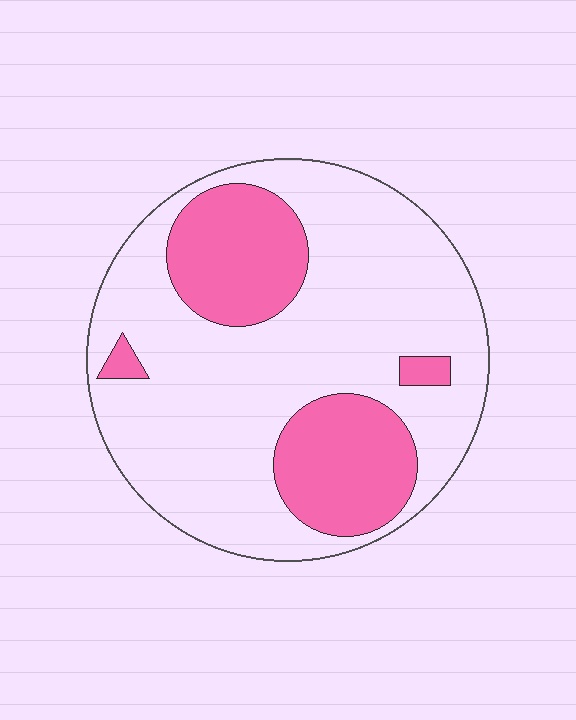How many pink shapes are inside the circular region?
4.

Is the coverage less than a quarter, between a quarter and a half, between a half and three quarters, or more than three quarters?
Between a quarter and a half.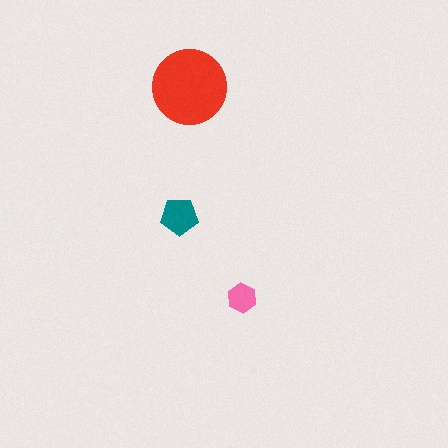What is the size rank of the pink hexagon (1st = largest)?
3rd.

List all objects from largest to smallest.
The red circle, the teal pentagon, the pink hexagon.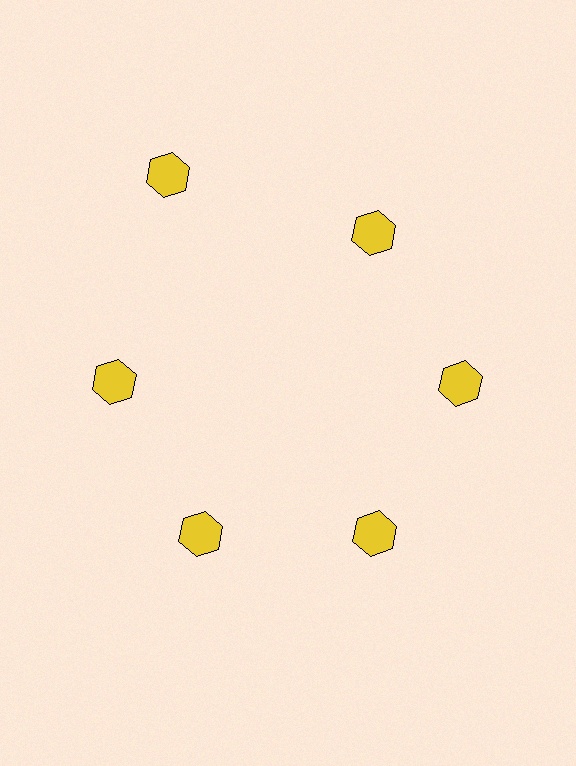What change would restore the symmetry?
The symmetry would be restored by moving it inward, back onto the ring so that all 6 hexagons sit at equal angles and equal distance from the center.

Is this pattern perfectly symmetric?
No. The 6 yellow hexagons are arranged in a ring, but one element near the 11 o'clock position is pushed outward from the center, breaking the 6-fold rotational symmetry.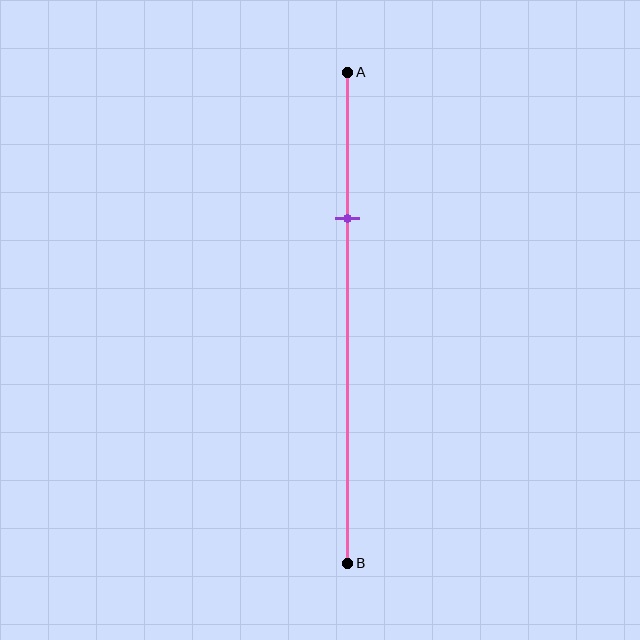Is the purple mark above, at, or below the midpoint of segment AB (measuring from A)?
The purple mark is above the midpoint of segment AB.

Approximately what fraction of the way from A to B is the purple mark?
The purple mark is approximately 30% of the way from A to B.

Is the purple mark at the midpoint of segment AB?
No, the mark is at about 30% from A, not at the 50% midpoint.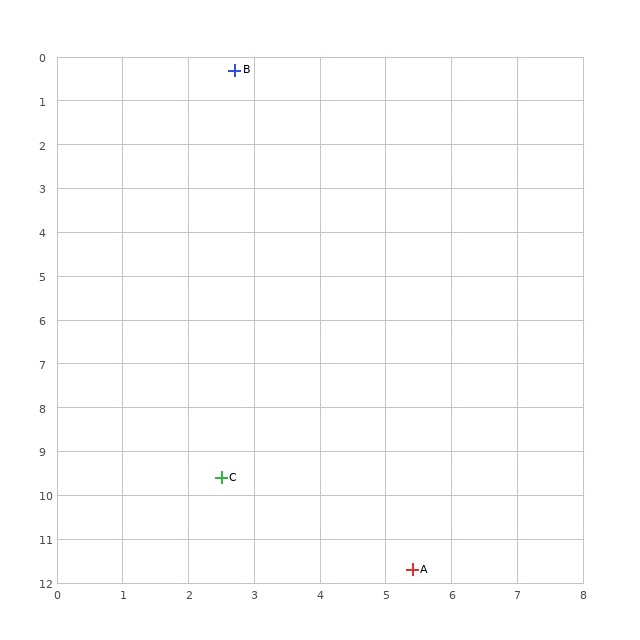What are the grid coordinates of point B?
Point B is at approximately (2.7, 0.3).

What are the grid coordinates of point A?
Point A is at approximately (5.4, 11.7).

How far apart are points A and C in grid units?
Points A and C are about 3.6 grid units apart.